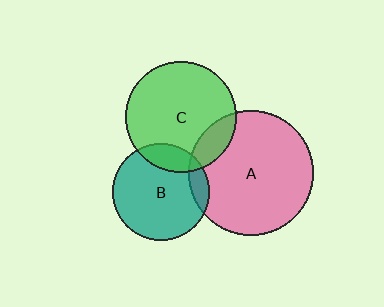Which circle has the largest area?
Circle A (pink).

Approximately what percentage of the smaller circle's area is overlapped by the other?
Approximately 15%.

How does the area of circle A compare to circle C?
Approximately 1.3 times.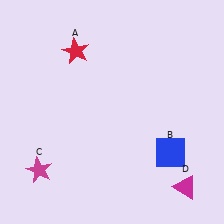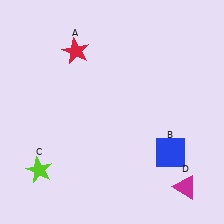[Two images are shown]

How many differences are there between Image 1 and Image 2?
There is 1 difference between the two images.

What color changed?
The star (C) changed from magenta in Image 1 to lime in Image 2.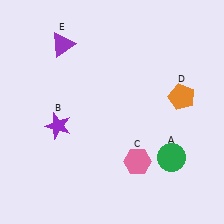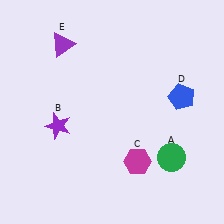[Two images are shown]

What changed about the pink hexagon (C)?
In Image 1, C is pink. In Image 2, it changed to magenta.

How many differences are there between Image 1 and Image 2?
There are 2 differences between the two images.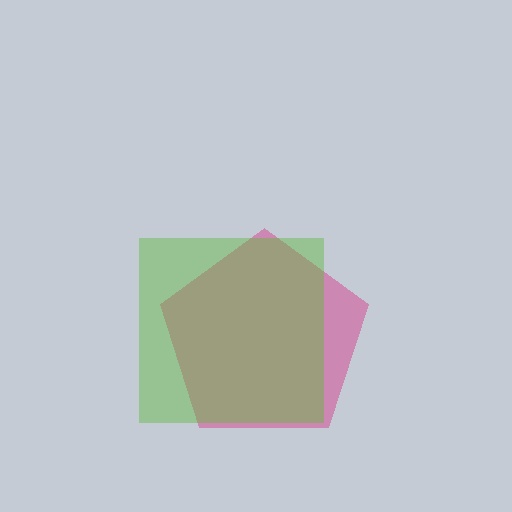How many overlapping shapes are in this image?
There are 2 overlapping shapes in the image.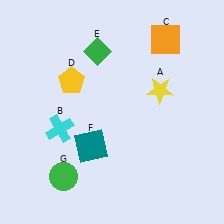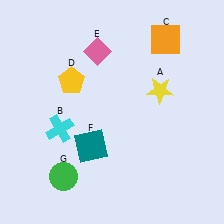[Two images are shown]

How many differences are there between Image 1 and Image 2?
There is 1 difference between the two images.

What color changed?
The diamond (E) changed from green in Image 1 to pink in Image 2.